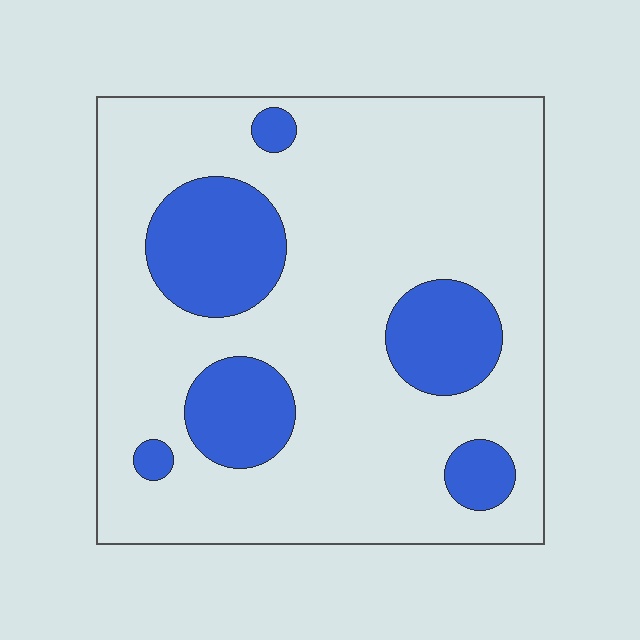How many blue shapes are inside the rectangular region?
6.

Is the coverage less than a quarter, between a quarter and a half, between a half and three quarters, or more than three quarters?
Less than a quarter.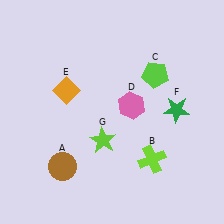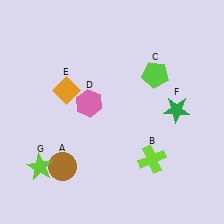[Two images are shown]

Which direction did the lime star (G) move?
The lime star (G) moved left.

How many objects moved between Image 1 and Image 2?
2 objects moved between the two images.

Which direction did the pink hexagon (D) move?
The pink hexagon (D) moved left.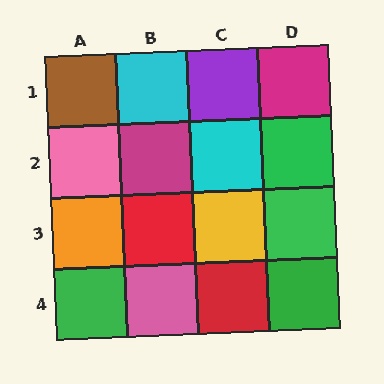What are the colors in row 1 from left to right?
Brown, cyan, purple, magenta.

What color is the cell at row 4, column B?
Pink.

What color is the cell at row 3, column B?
Red.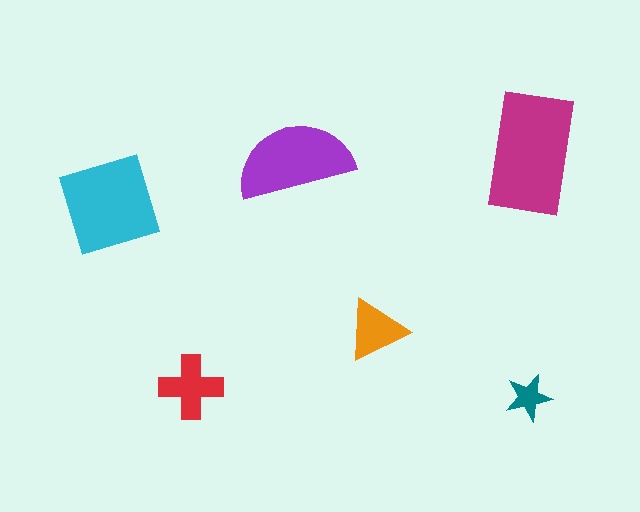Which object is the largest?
The magenta rectangle.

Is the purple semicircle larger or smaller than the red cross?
Larger.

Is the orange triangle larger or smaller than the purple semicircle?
Smaller.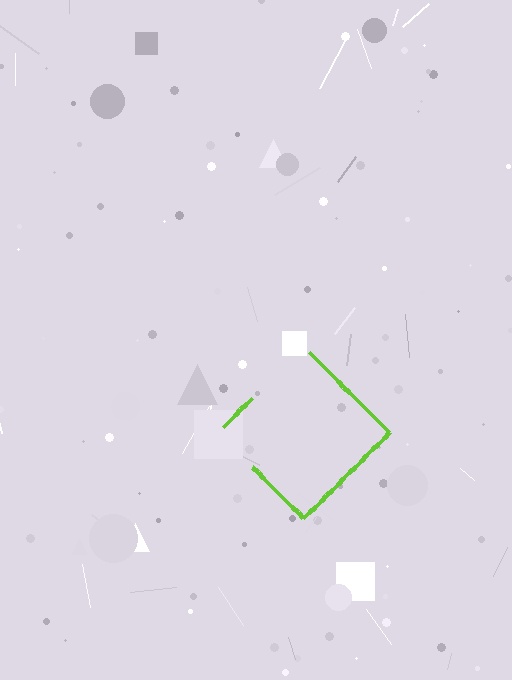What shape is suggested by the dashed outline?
The dashed outline suggests a diamond.